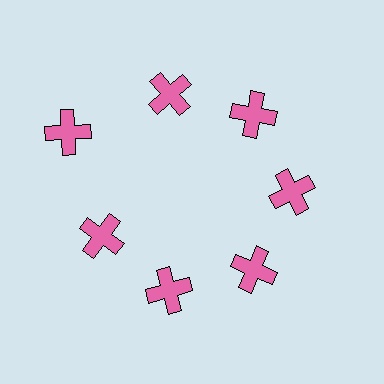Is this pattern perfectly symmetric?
No. The 7 pink crosses are arranged in a ring, but one element near the 10 o'clock position is pushed outward from the center, breaking the 7-fold rotational symmetry.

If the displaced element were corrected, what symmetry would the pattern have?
It would have 7-fold rotational symmetry — the pattern would map onto itself every 51 degrees.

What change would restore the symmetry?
The symmetry would be restored by moving it inward, back onto the ring so that all 7 crosses sit at equal angles and equal distance from the center.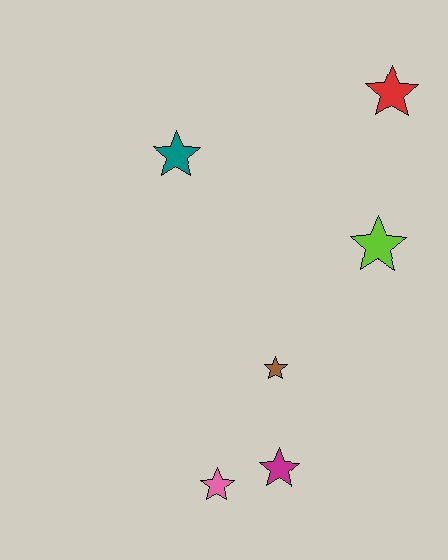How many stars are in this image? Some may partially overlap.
There are 6 stars.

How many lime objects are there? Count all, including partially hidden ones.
There is 1 lime object.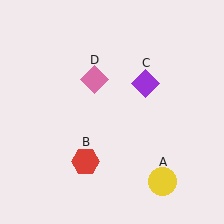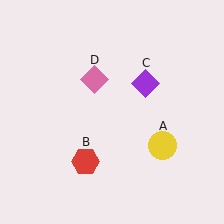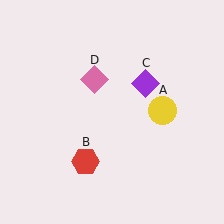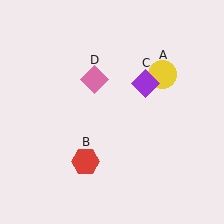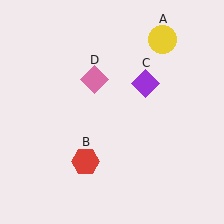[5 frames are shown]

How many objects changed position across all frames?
1 object changed position: yellow circle (object A).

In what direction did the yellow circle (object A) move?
The yellow circle (object A) moved up.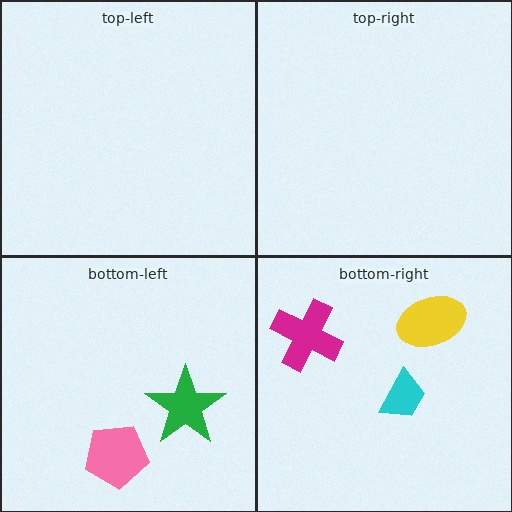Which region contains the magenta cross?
The bottom-right region.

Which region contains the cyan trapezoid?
The bottom-right region.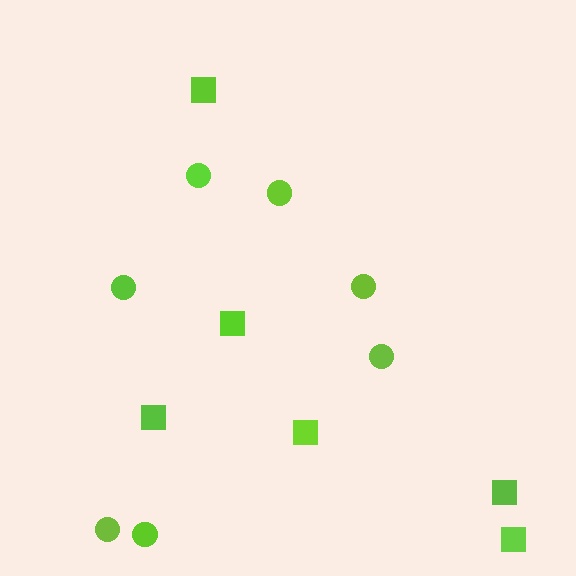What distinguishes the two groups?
There are 2 groups: one group of squares (6) and one group of circles (7).